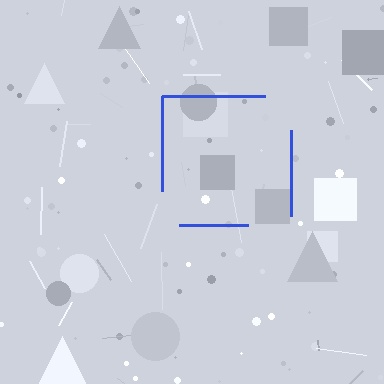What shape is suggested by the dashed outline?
The dashed outline suggests a square.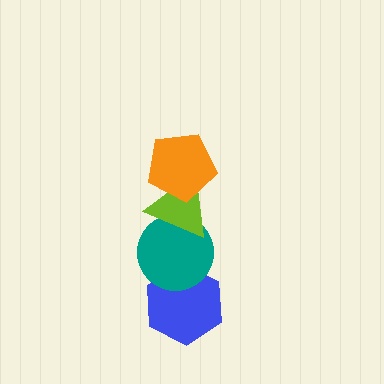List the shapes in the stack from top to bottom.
From top to bottom: the orange pentagon, the lime triangle, the teal circle, the blue hexagon.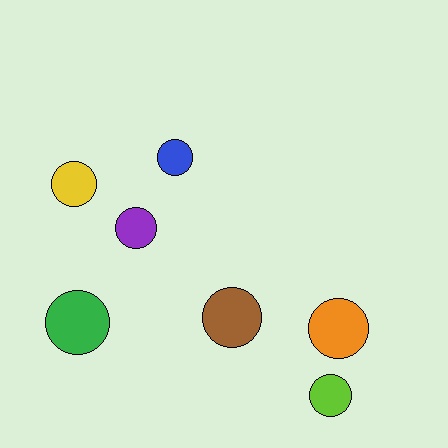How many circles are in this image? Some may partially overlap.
There are 7 circles.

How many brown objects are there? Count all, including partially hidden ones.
There is 1 brown object.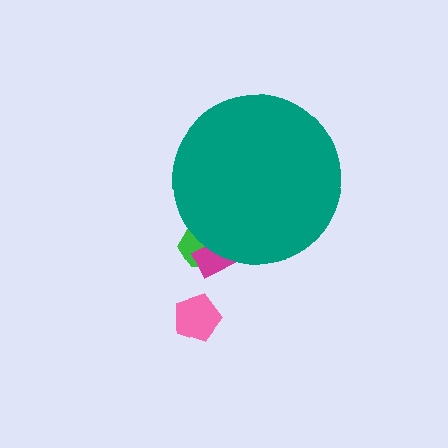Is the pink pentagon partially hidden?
No, the pink pentagon is fully visible.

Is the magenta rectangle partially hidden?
Yes, the magenta rectangle is partially hidden behind the teal circle.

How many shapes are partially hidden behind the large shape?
2 shapes are partially hidden.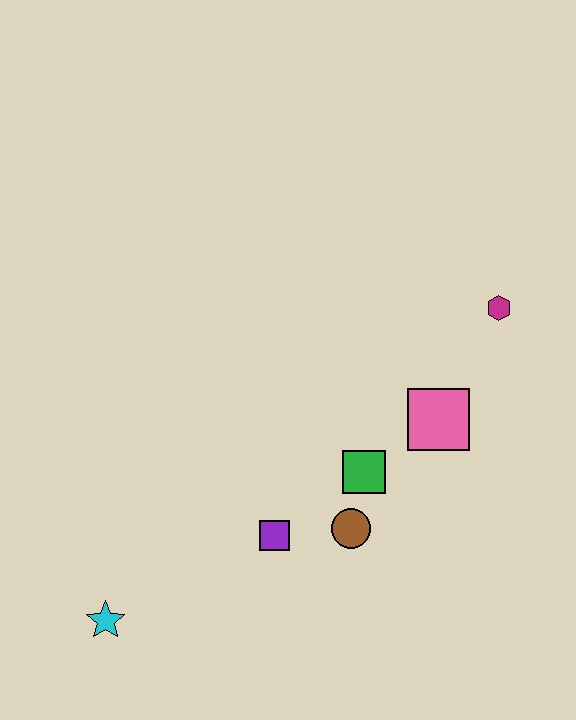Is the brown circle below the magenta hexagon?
Yes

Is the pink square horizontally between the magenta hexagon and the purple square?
Yes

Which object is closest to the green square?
The brown circle is closest to the green square.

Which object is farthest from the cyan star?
The magenta hexagon is farthest from the cyan star.